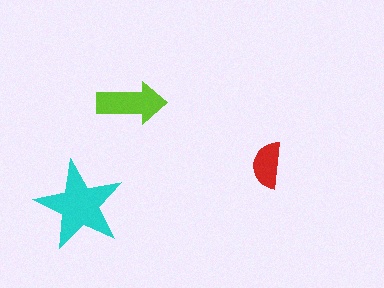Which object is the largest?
The cyan star.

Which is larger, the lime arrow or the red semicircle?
The lime arrow.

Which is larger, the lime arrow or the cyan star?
The cyan star.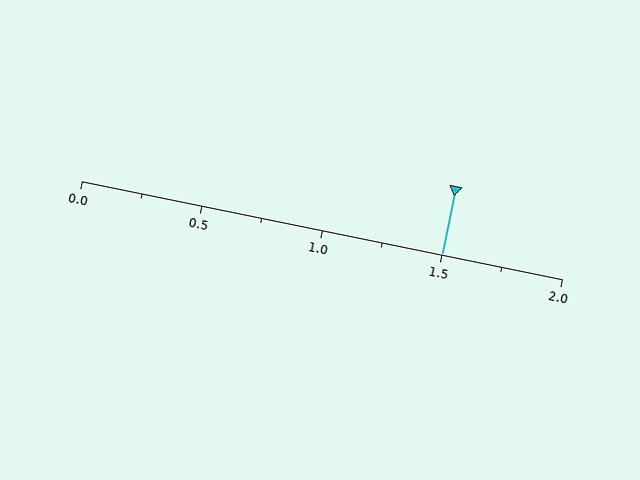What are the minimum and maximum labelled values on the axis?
The axis runs from 0.0 to 2.0.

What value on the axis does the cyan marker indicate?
The marker indicates approximately 1.5.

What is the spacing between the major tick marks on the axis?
The major ticks are spaced 0.5 apart.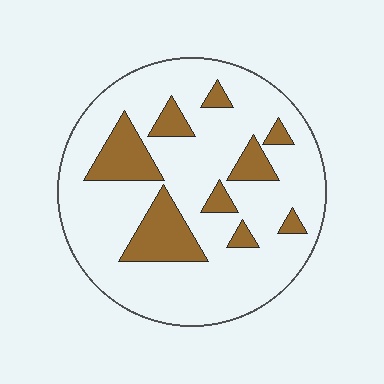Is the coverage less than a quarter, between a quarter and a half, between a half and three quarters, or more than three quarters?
Less than a quarter.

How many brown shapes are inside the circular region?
9.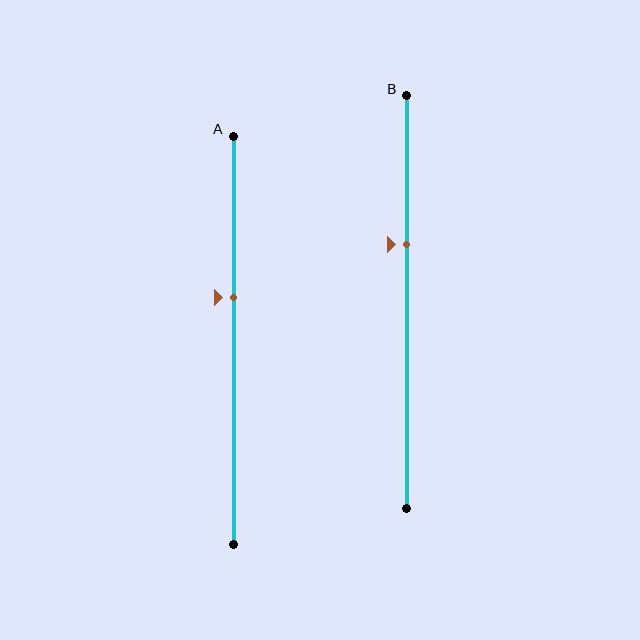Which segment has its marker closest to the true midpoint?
Segment A has its marker closest to the true midpoint.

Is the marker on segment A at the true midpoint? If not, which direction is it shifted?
No, the marker on segment A is shifted upward by about 10% of the segment length.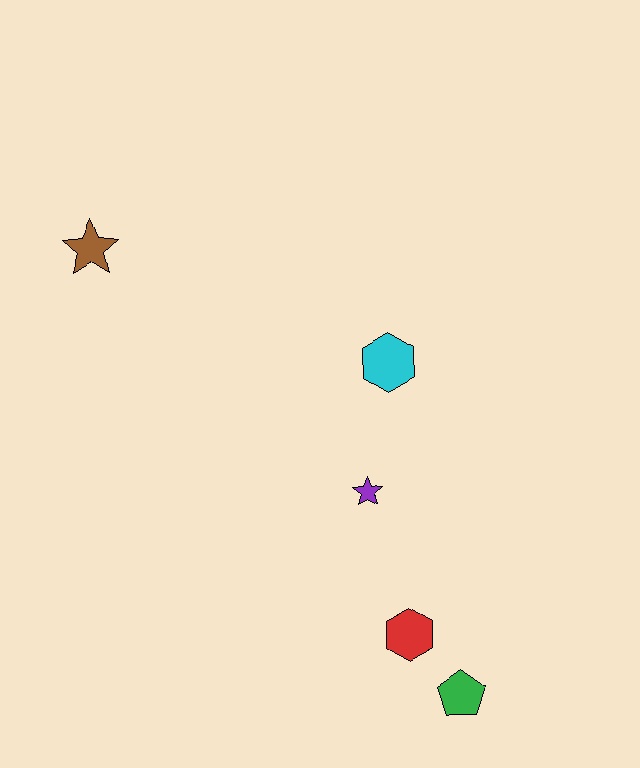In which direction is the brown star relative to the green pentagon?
The brown star is above the green pentagon.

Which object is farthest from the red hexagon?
The brown star is farthest from the red hexagon.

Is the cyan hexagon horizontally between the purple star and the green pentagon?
Yes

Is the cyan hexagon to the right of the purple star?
Yes